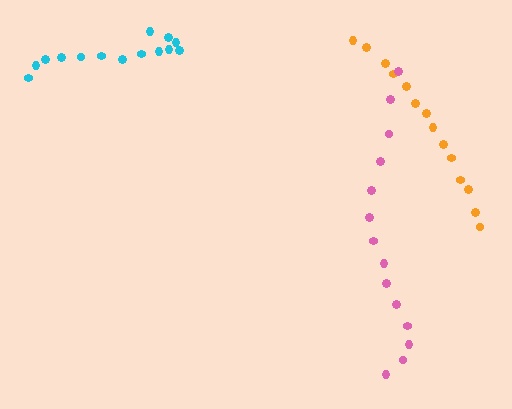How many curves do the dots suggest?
There are 3 distinct paths.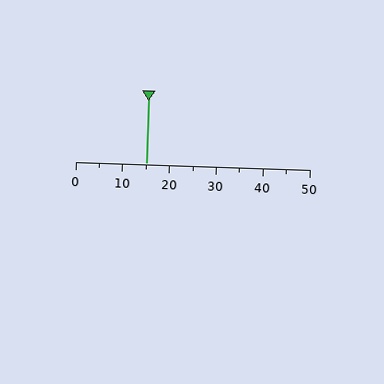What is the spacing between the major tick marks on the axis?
The major ticks are spaced 10 apart.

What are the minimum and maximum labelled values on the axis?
The axis runs from 0 to 50.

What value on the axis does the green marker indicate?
The marker indicates approximately 15.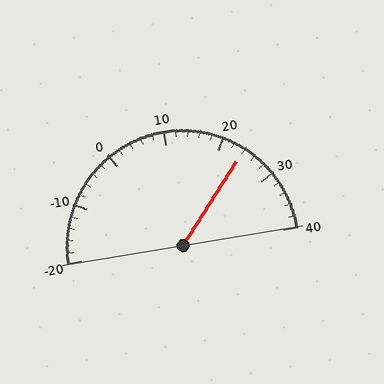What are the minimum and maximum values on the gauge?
The gauge ranges from -20 to 40.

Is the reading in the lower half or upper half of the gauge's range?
The reading is in the upper half of the range (-20 to 40).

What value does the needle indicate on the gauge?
The needle indicates approximately 24.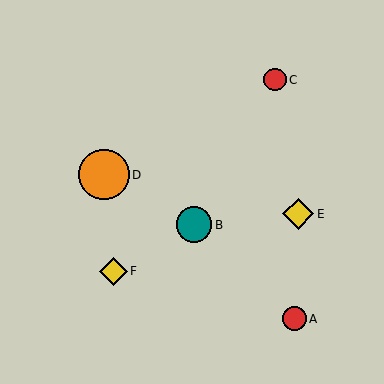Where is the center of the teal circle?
The center of the teal circle is at (194, 225).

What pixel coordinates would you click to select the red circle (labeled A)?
Click at (295, 319) to select the red circle A.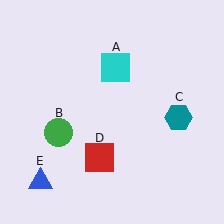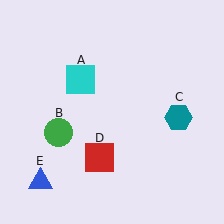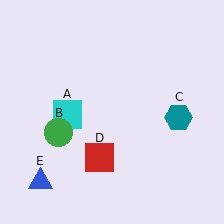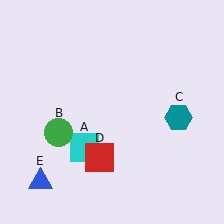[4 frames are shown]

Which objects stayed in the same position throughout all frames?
Green circle (object B) and teal hexagon (object C) and red square (object D) and blue triangle (object E) remained stationary.